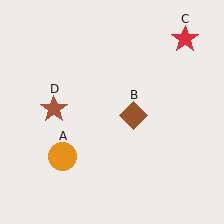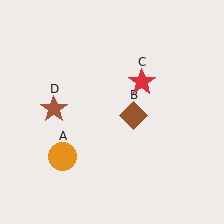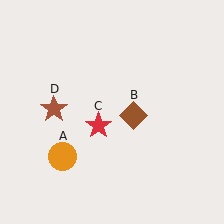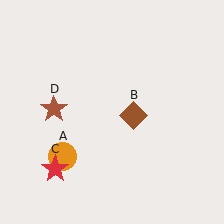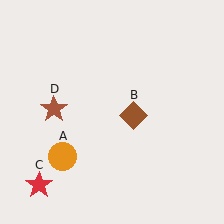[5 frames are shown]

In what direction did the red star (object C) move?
The red star (object C) moved down and to the left.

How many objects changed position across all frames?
1 object changed position: red star (object C).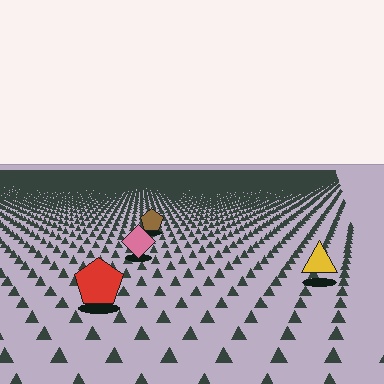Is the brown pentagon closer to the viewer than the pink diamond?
No. The pink diamond is closer — you can tell from the texture gradient: the ground texture is coarser near it.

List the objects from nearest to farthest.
From nearest to farthest: the red pentagon, the yellow triangle, the pink diamond, the brown pentagon.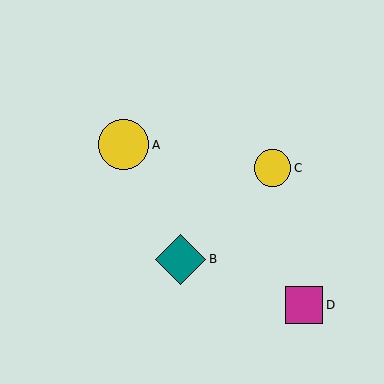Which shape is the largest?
The teal diamond (labeled B) is the largest.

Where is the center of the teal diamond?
The center of the teal diamond is at (180, 260).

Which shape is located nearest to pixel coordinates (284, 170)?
The yellow circle (labeled C) at (272, 168) is nearest to that location.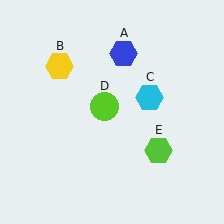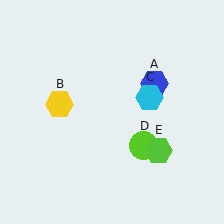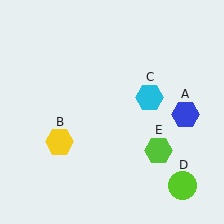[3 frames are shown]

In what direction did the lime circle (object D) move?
The lime circle (object D) moved down and to the right.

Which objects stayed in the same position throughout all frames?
Cyan hexagon (object C) and lime hexagon (object E) remained stationary.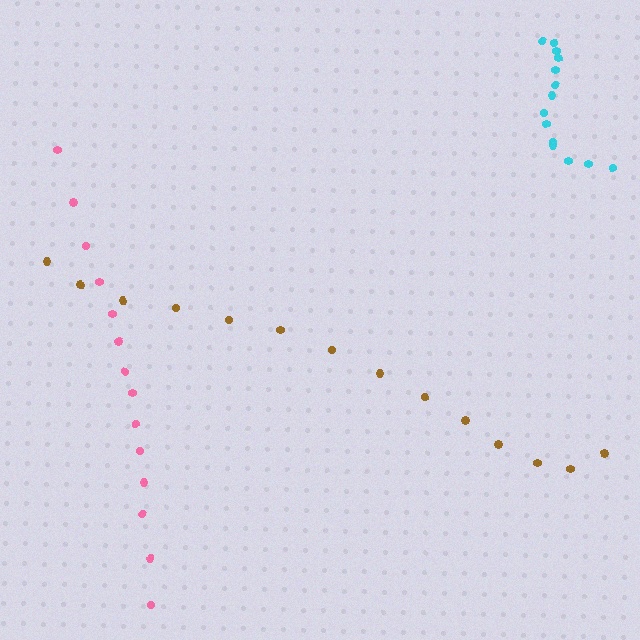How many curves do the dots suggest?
There are 3 distinct paths.